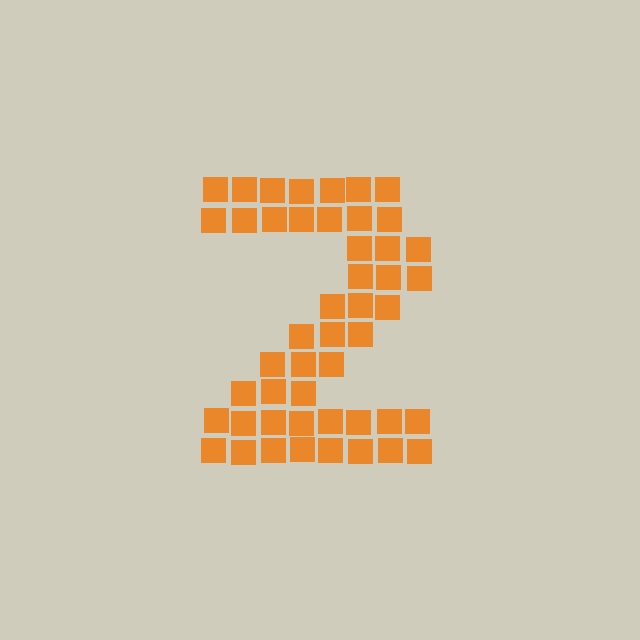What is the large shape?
The large shape is the digit 2.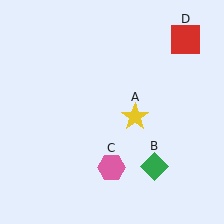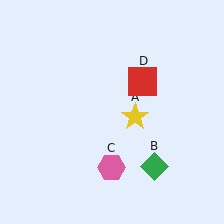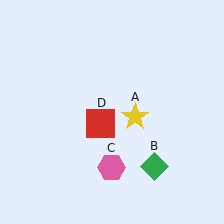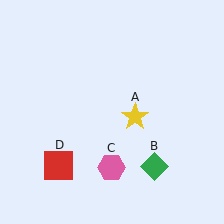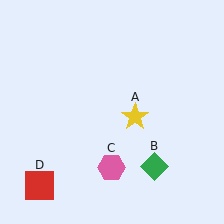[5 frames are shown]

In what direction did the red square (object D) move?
The red square (object D) moved down and to the left.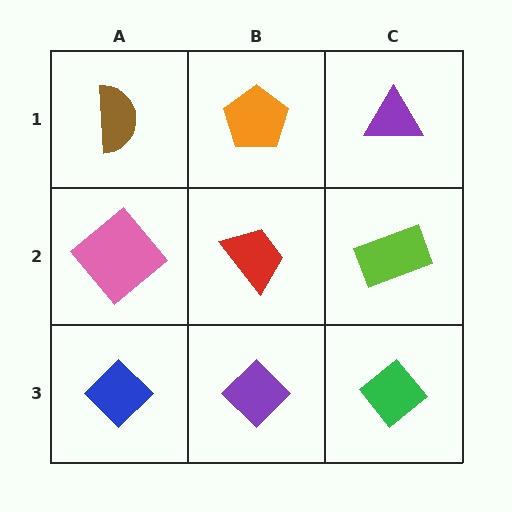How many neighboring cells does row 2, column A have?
3.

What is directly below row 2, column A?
A blue diamond.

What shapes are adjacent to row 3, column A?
A pink diamond (row 2, column A), a purple diamond (row 3, column B).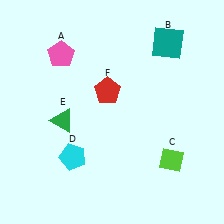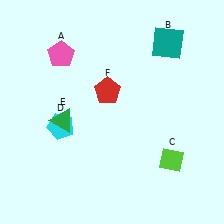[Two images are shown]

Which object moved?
The cyan pentagon (D) moved up.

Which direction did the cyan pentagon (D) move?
The cyan pentagon (D) moved up.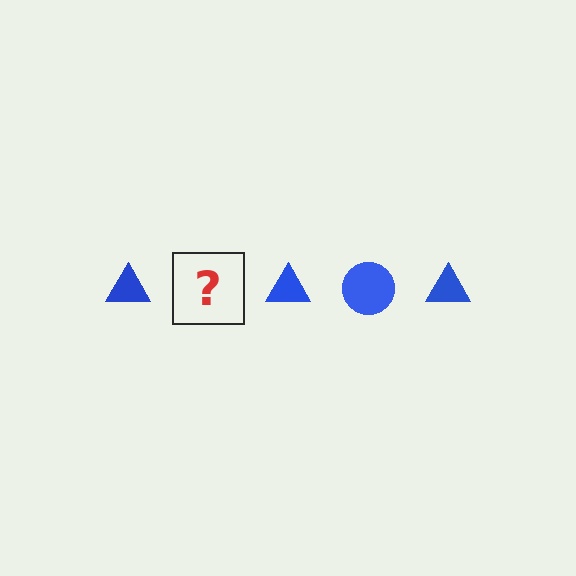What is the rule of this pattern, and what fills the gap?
The rule is that the pattern cycles through triangle, circle shapes in blue. The gap should be filled with a blue circle.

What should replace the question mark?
The question mark should be replaced with a blue circle.